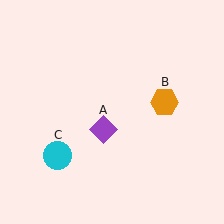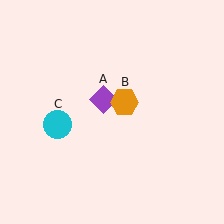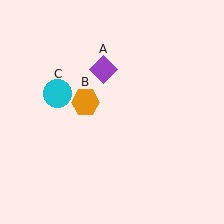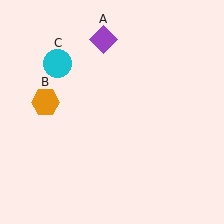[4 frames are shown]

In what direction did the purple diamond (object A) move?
The purple diamond (object A) moved up.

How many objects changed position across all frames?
3 objects changed position: purple diamond (object A), orange hexagon (object B), cyan circle (object C).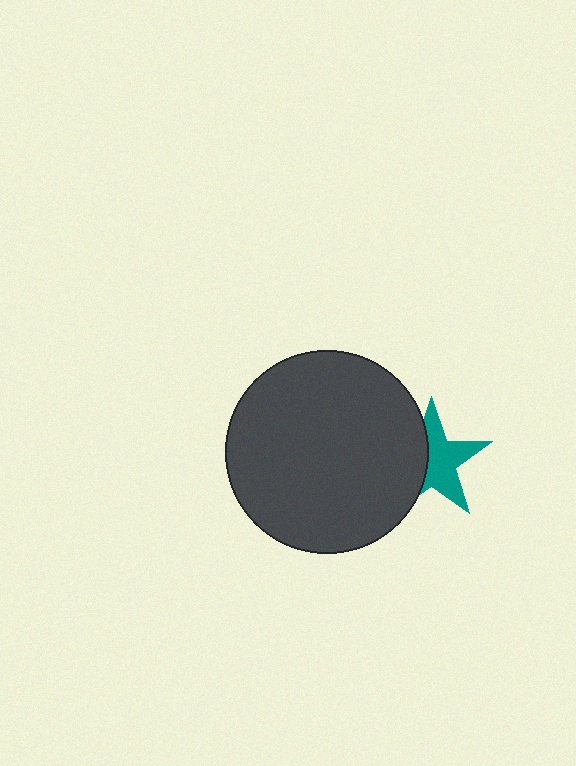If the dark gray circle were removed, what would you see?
You would see the complete teal star.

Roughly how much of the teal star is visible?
About half of it is visible (roughly 58%).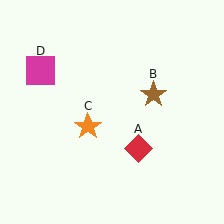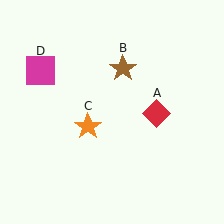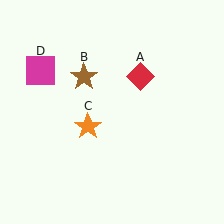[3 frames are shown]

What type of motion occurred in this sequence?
The red diamond (object A), brown star (object B) rotated counterclockwise around the center of the scene.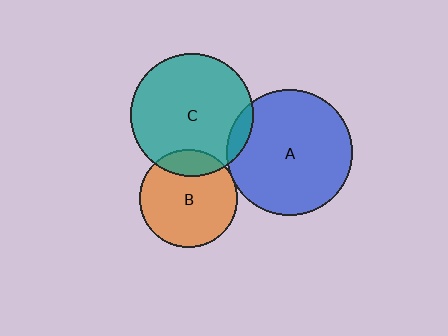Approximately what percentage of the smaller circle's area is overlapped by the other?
Approximately 10%.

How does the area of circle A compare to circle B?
Approximately 1.7 times.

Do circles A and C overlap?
Yes.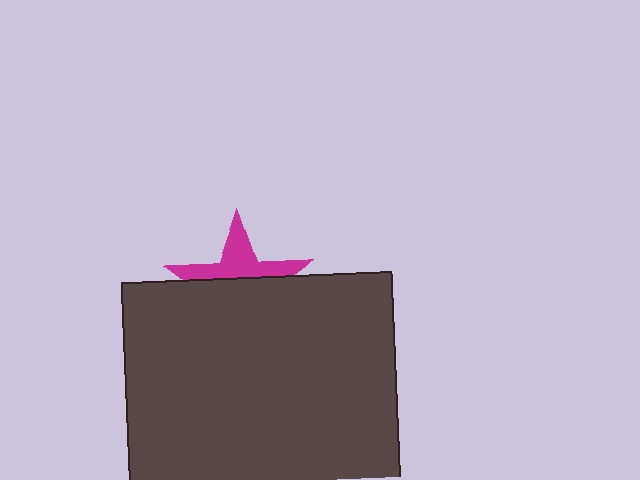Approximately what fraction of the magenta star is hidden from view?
Roughly 61% of the magenta star is hidden behind the dark gray rectangle.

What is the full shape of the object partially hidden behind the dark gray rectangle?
The partially hidden object is a magenta star.